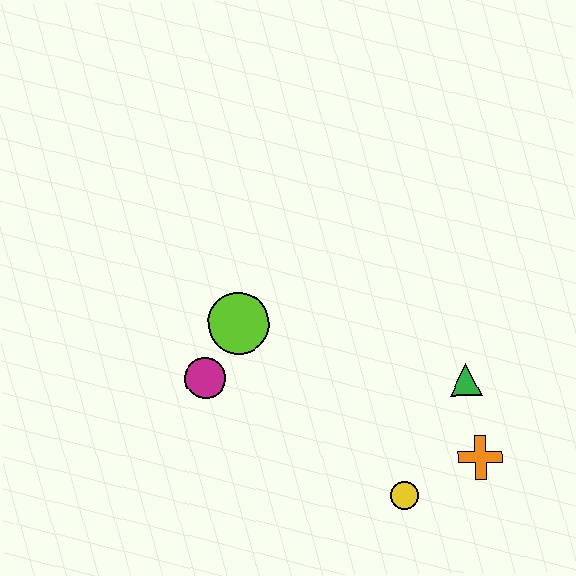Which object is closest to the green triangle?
The orange cross is closest to the green triangle.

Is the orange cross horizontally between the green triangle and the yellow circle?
No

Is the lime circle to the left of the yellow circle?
Yes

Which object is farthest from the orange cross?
The magenta circle is farthest from the orange cross.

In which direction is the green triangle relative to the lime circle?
The green triangle is to the right of the lime circle.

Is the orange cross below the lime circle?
Yes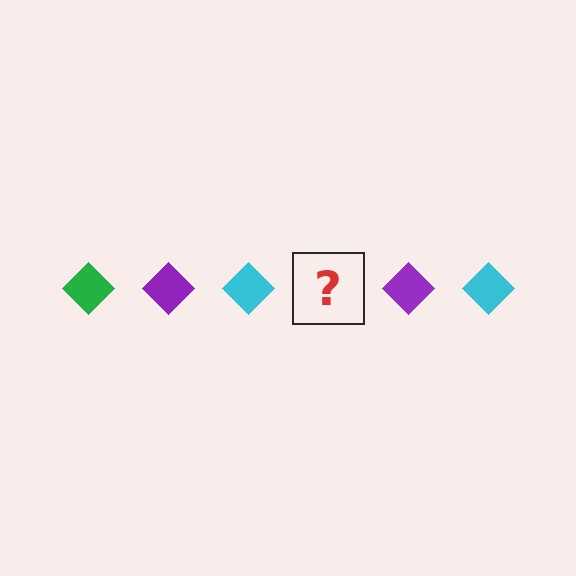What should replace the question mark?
The question mark should be replaced with a green diamond.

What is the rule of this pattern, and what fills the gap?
The rule is that the pattern cycles through green, purple, cyan diamonds. The gap should be filled with a green diamond.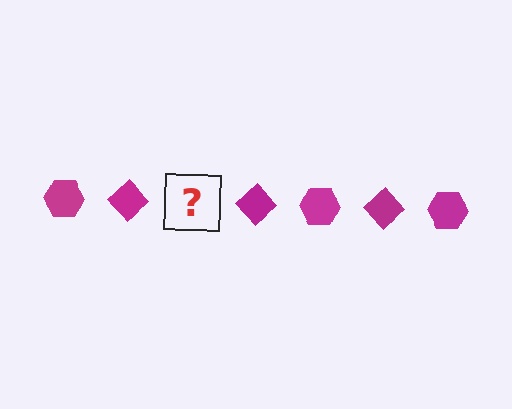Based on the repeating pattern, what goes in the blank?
The blank should be a magenta hexagon.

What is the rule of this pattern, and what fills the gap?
The rule is that the pattern cycles through hexagon, diamond shapes in magenta. The gap should be filled with a magenta hexagon.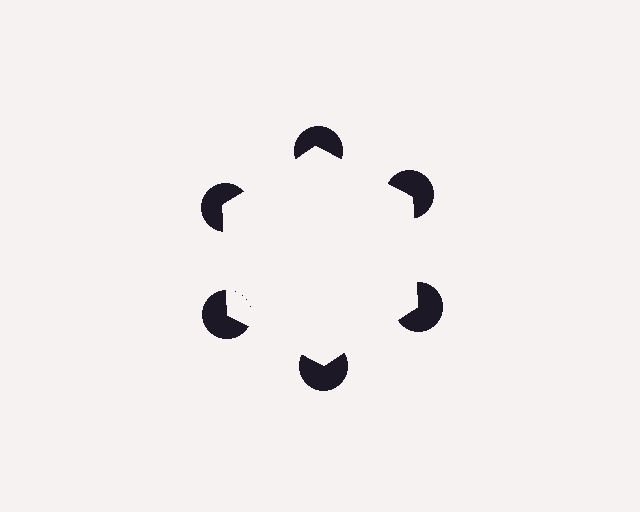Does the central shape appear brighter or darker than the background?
It typically appears slightly brighter than the background, even though no actual brightness change is drawn.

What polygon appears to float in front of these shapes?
An illusory hexagon — its edges are inferred from the aligned wedge cuts in the pac-man discs, not physically drawn.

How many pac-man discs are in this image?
There are 6 — one at each vertex of the illusory hexagon.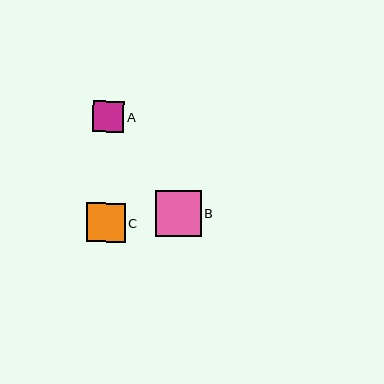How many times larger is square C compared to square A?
Square C is approximately 1.2 times the size of square A.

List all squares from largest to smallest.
From largest to smallest: B, C, A.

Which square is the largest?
Square B is the largest with a size of approximately 46 pixels.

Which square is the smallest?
Square A is the smallest with a size of approximately 31 pixels.